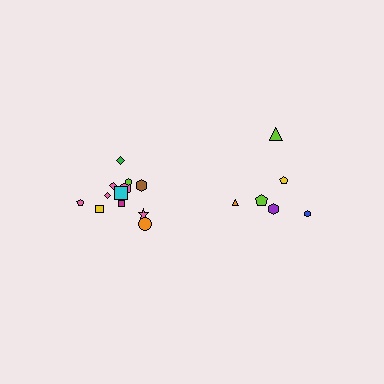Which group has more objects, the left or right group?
The left group.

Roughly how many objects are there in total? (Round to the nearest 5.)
Roughly 20 objects in total.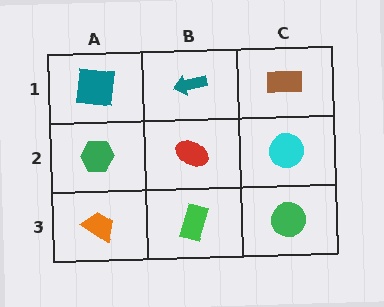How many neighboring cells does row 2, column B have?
4.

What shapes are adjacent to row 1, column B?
A red ellipse (row 2, column B), a teal square (row 1, column A), a brown rectangle (row 1, column C).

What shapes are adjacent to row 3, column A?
A green hexagon (row 2, column A), a green rectangle (row 3, column B).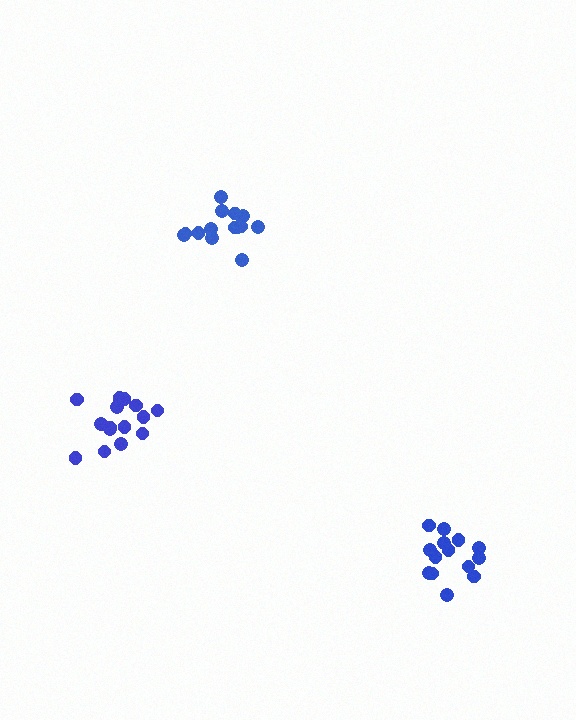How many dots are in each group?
Group 1: 15 dots, Group 2: 14 dots, Group 3: 14 dots (43 total).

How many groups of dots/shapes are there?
There are 3 groups.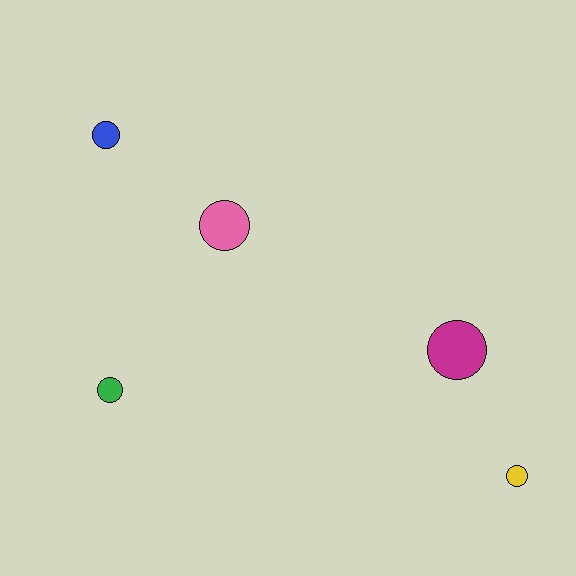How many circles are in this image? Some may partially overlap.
There are 5 circles.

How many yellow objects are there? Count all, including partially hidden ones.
There is 1 yellow object.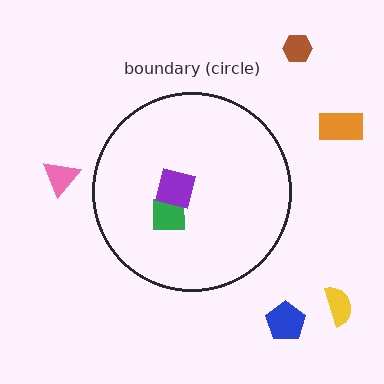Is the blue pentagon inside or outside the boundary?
Outside.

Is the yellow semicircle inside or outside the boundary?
Outside.